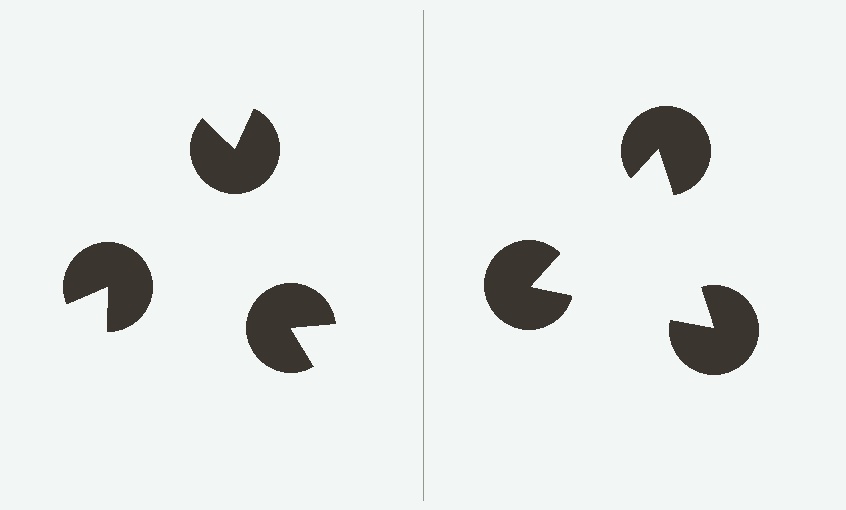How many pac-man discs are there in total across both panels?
6 — 3 on each side.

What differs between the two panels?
The pac-man discs are positioned identically on both sides; only the wedge orientations differ. On the right they align to a triangle; on the left they are misaligned.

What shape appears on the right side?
An illusory triangle.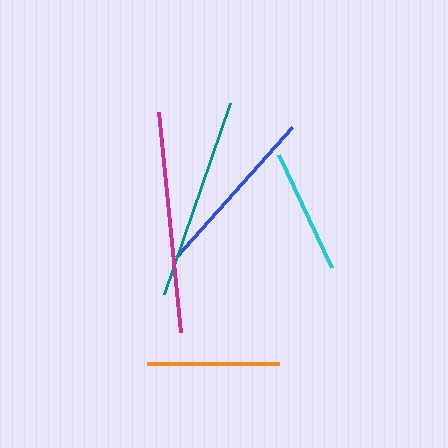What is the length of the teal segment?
The teal segment is approximately 202 pixels long.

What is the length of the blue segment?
The blue segment is approximately 175 pixels long.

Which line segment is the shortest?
The cyan line is the shortest at approximately 125 pixels.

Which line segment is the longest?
The magenta line is the longest at approximately 221 pixels.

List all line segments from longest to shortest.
From longest to shortest: magenta, teal, blue, orange, cyan.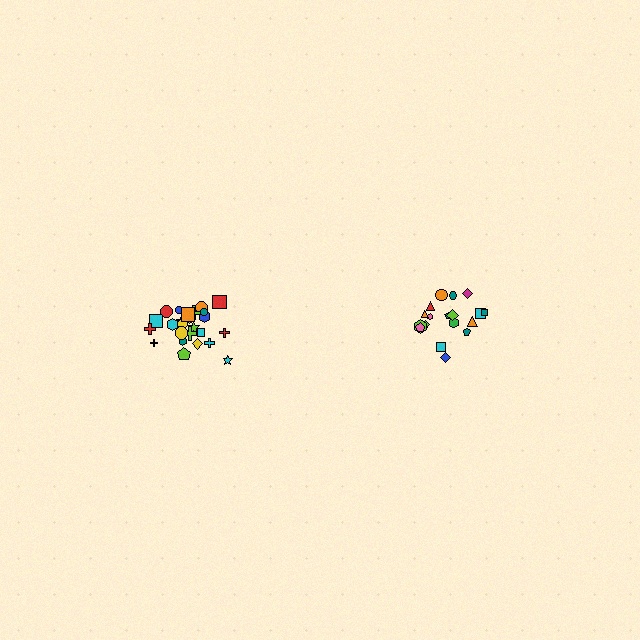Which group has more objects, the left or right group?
The left group.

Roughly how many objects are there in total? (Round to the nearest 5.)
Roughly 45 objects in total.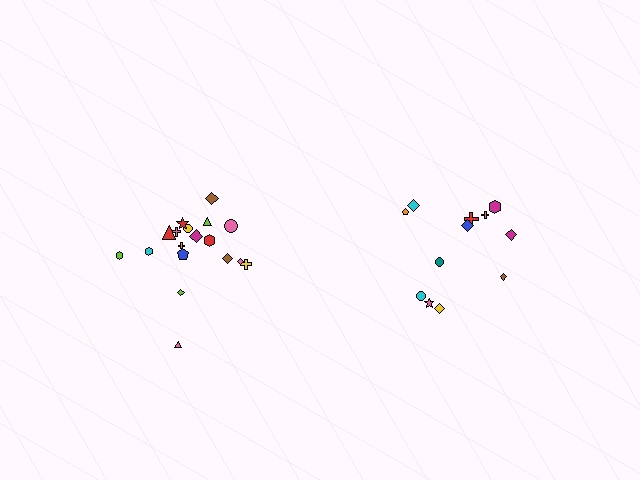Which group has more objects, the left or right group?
The left group.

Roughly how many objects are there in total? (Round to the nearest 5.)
Roughly 30 objects in total.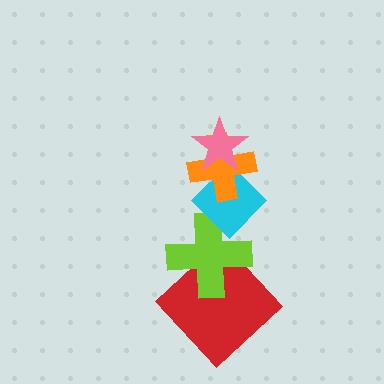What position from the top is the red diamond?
The red diamond is 5th from the top.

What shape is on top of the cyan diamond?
The orange cross is on top of the cyan diamond.